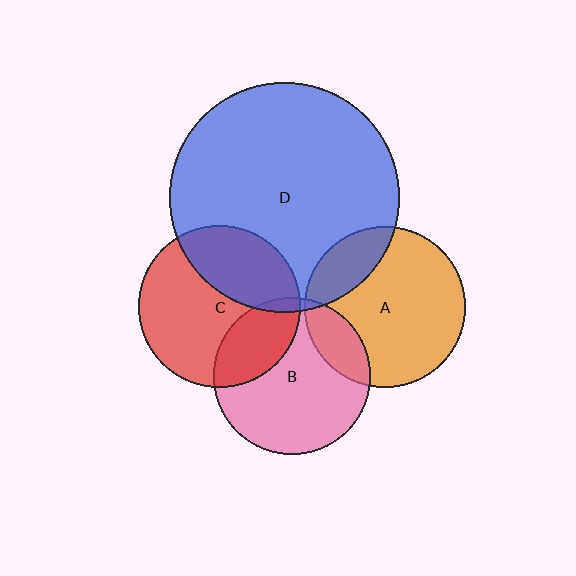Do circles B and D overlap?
Yes.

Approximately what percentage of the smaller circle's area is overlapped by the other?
Approximately 5%.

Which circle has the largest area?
Circle D (blue).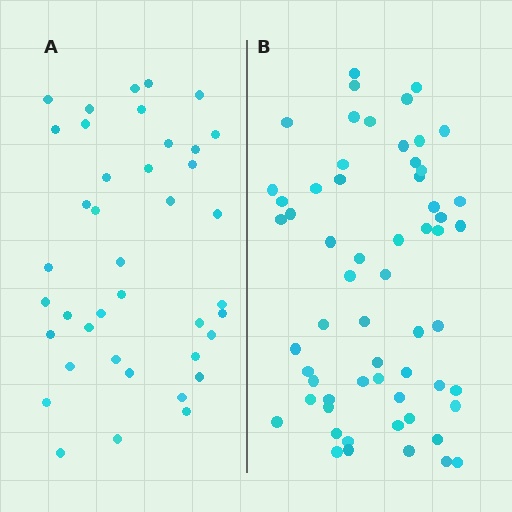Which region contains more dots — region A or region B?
Region B (the right region) has more dots.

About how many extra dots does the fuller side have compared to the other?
Region B has approximately 20 more dots than region A.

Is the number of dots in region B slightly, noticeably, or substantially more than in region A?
Region B has substantially more. The ratio is roughly 1.5 to 1.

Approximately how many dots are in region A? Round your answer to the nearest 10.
About 40 dots.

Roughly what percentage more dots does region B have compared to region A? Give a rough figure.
About 50% more.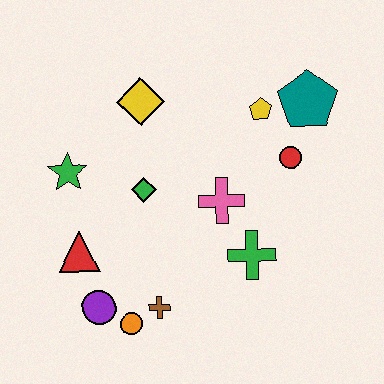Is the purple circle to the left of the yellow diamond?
Yes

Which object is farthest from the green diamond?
The teal pentagon is farthest from the green diamond.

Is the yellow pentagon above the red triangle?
Yes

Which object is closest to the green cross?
The pink cross is closest to the green cross.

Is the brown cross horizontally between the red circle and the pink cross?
No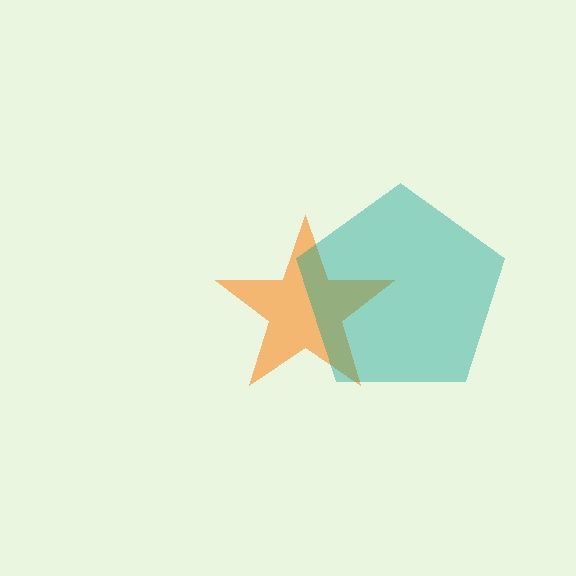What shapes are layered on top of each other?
The layered shapes are: an orange star, a teal pentagon.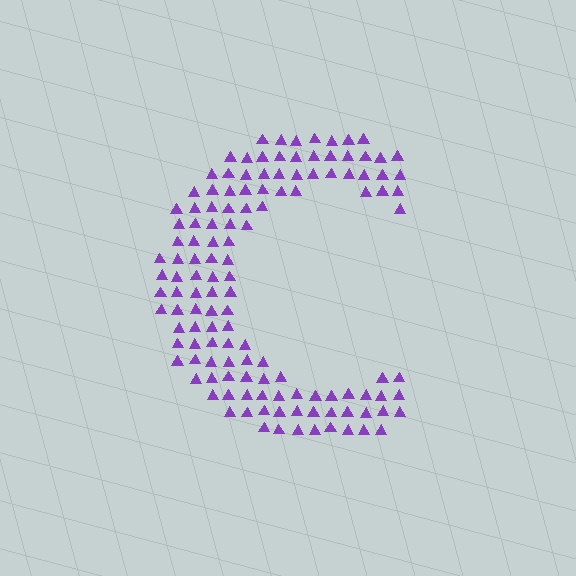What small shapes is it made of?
It is made of small triangles.